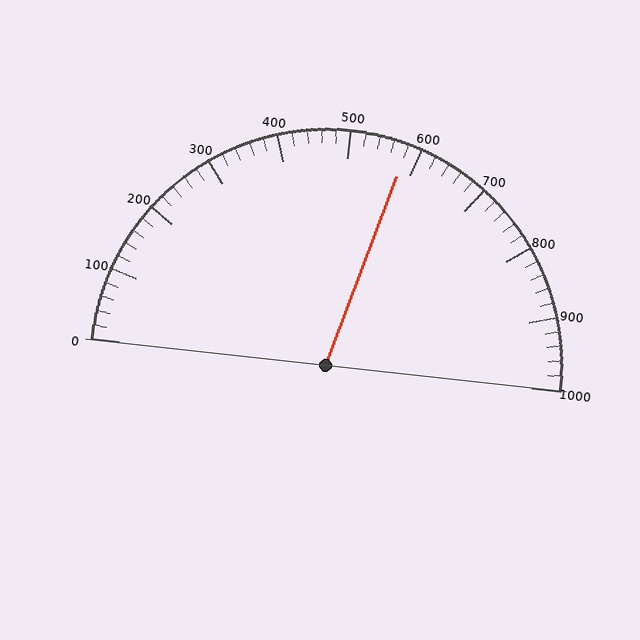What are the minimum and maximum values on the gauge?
The gauge ranges from 0 to 1000.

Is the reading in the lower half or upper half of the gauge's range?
The reading is in the upper half of the range (0 to 1000).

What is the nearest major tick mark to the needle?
The nearest major tick mark is 600.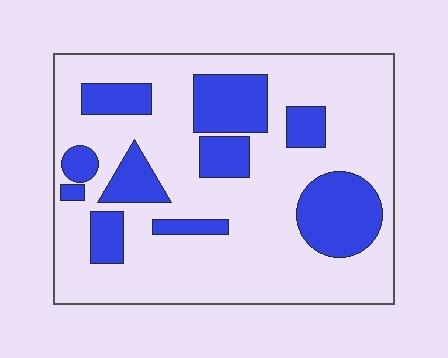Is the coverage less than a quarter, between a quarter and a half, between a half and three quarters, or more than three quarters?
Between a quarter and a half.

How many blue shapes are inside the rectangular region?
10.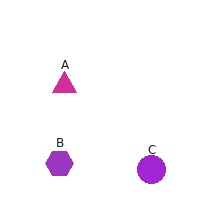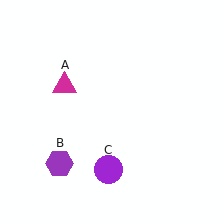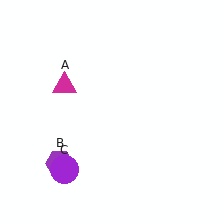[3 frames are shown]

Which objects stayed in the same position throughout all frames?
Magenta triangle (object A) and purple hexagon (object B) remained stationary.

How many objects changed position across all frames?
1 object changed position: purple circle (object C).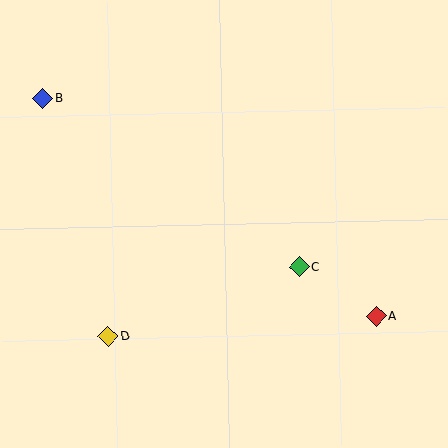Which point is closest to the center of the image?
Point C at (299, 267) is closest to the center.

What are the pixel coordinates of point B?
Point B is at (43, 98).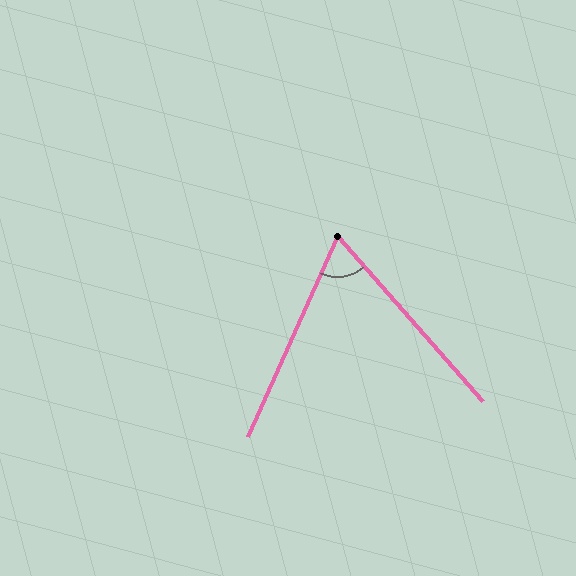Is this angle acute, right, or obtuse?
It is acute.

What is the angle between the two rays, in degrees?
Approximately 66 degrees.